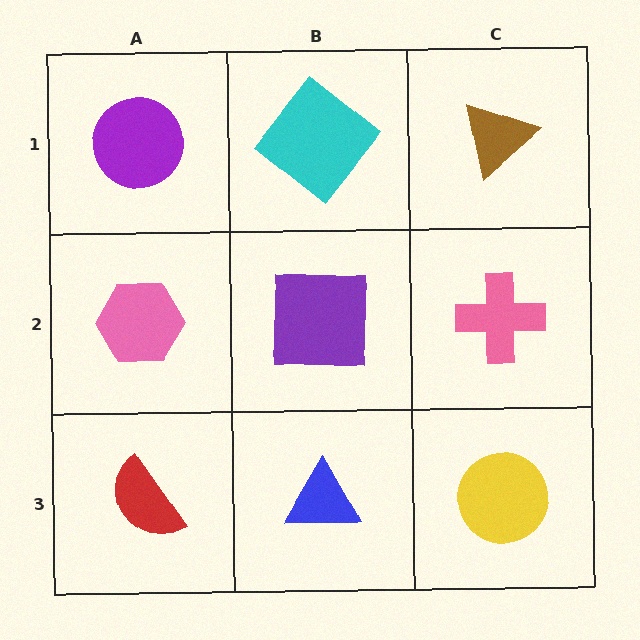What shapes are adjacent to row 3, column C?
A pink cross (row 2, column C), a blue triangle (row 3, column B).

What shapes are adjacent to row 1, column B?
A purple square (row 2, column B), a purple circle (row 1, column A), a brown triangle (row 1, column C).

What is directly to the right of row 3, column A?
A blue triangle.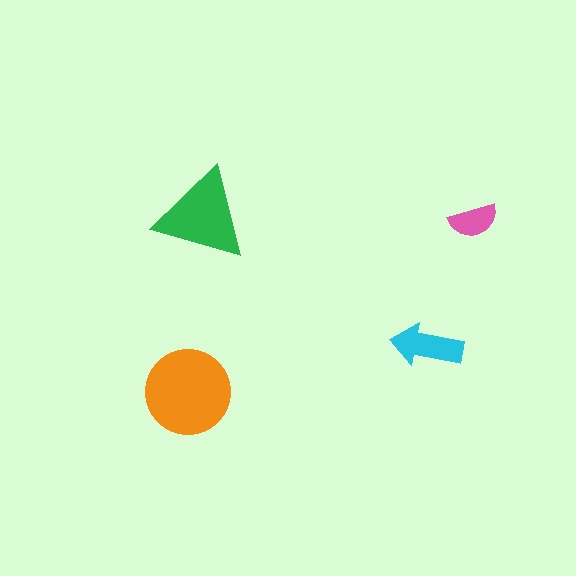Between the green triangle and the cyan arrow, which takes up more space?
The green triangle.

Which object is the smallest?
The pink semicircle.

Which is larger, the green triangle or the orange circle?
The orange circle.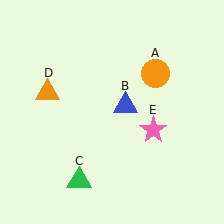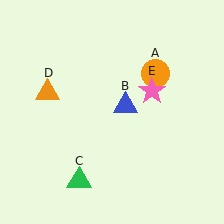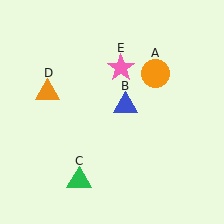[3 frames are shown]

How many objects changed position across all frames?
1 object changed position: pink star (object E).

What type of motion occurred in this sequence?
The pink star (object E) rotated counterclockwise around the center of the scene.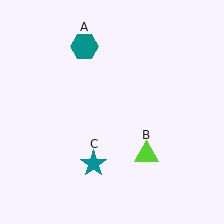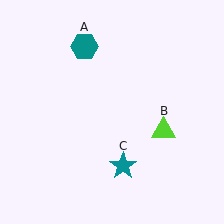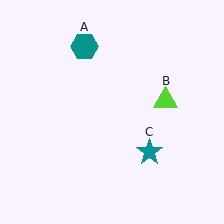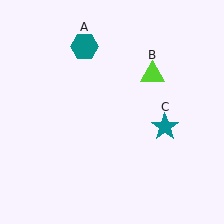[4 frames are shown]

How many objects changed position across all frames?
2 objects changed position: lime triangle (object B), teal star (object C).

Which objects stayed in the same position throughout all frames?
Teal hexagon (object A) remained stationary.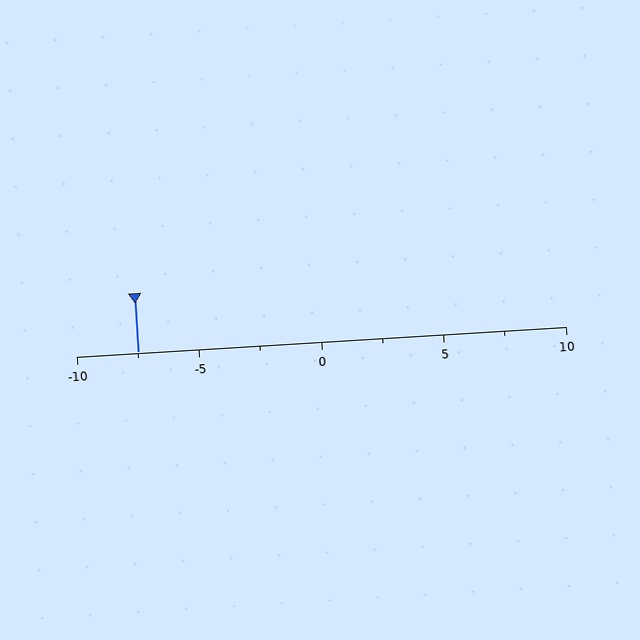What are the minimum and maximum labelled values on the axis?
The axis runs from -10 to 10.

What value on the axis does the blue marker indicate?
The marker indicates approximately -7.5.